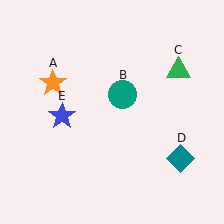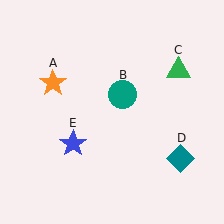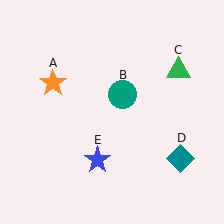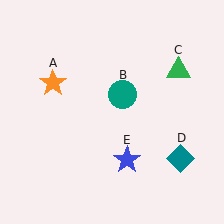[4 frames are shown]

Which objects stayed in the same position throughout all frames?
Orange star (object A) and teal circle (object B) and green triangle (object C) and teal diamond (object D) remained stationary.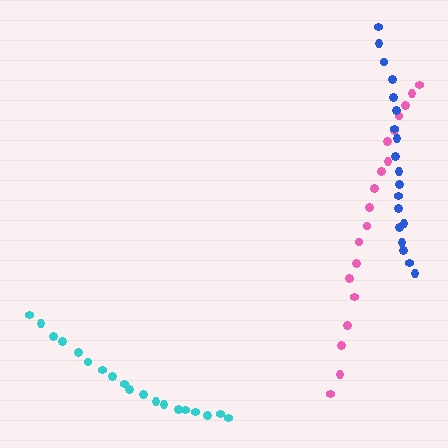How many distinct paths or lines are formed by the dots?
There are 3 distinct paths.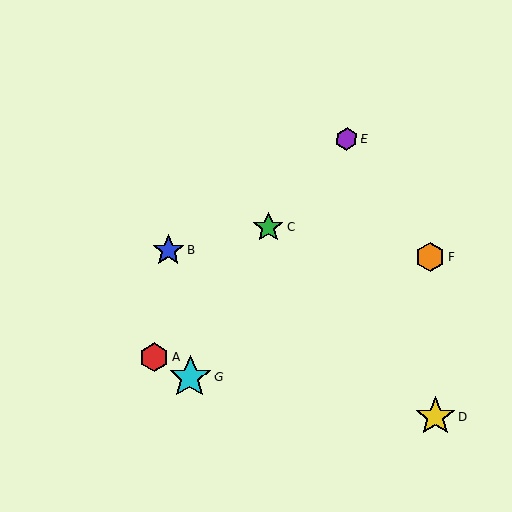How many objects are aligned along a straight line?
3 objects (A, C, E) are aligned along a straight line.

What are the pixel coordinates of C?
Object C is at (268, 227).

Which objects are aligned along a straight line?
Objects A, C, E are aligned along a straight line.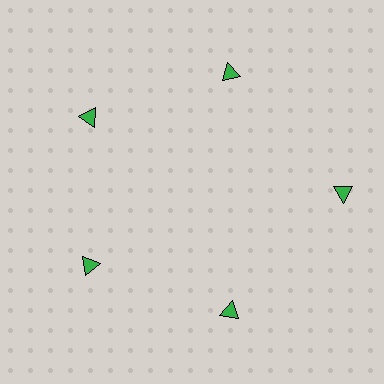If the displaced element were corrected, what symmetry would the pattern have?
It would have 5-fold rotational symmetry — the pattern would map onto itself every 72 degrees.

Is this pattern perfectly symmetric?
No. The 5 green triangles are arranged in a ring, but one element near the 3 o'clock position is pushed outward from the center, breaking the 5-fold rotational symmetry.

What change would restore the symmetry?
The symmetry would be restored by moving it inward, back onto the ring so that all 5 triangles sit at equal angles and equal distance from the center.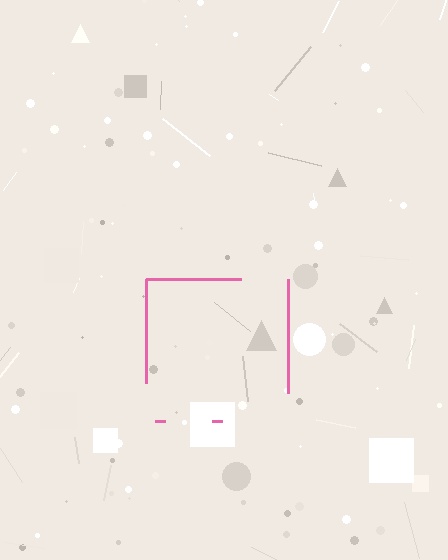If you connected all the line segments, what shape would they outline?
They would outline a square.